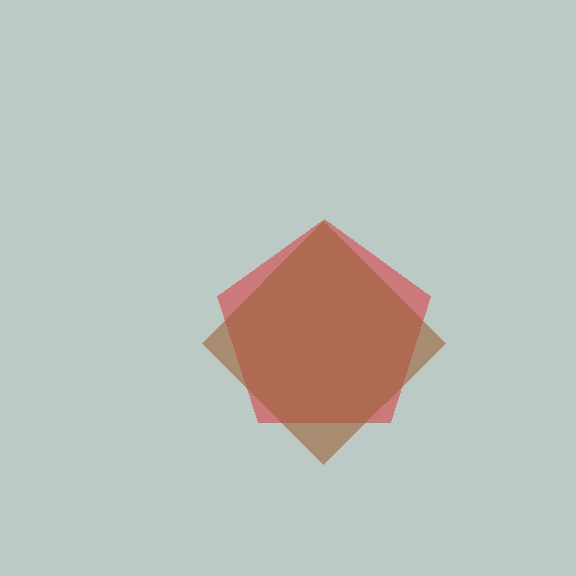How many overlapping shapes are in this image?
There are 2 overlapping shapes in the image.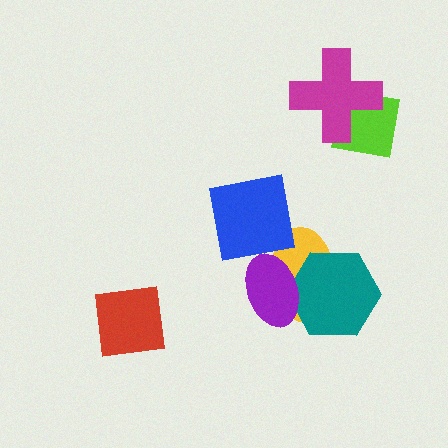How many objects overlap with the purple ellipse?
2 objects overlap with the purple ellipse.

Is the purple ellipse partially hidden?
No, no other shape covers it.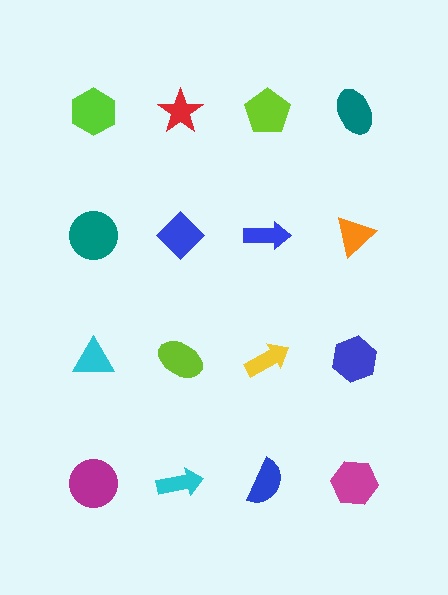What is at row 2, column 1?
A teal circle.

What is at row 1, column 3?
A lime pentagon.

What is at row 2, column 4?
An orange triangle.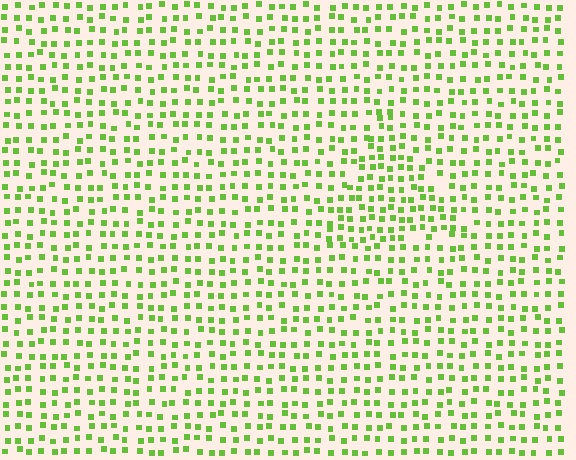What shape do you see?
I see a triangle.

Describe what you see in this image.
The image contains small lime elements arranged at two different densities. A triangle-shaped region is visible where the elements are more densely packed than the surrounding area.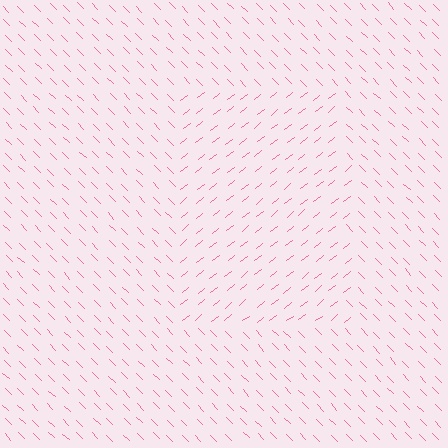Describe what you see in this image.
The image is filled with small pink line segments. A rectangle region in the image has lines oriented differently from the surrounding lines, creating a visible texture boundary.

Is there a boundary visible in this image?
Yes, there is a texture boundary formed by a change in line orientation.